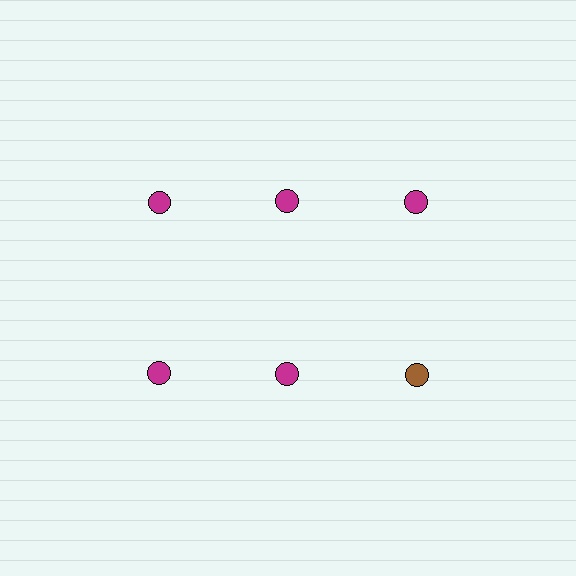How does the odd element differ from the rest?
It has a different color: brown instead of magenta.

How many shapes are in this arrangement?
There are 6 shapes arranged in a grid pattern.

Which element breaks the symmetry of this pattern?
The brown circle in the second row, center column breaks the symmetry. All other shapes are magenta circles.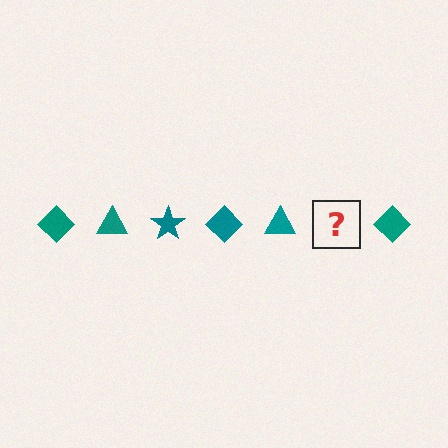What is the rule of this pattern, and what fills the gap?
The rule is that the pattern cycles through diamond, triangle, star shapes in teal. The gap should be filled with a teal star.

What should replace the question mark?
The question mark should be replaced with a teal star.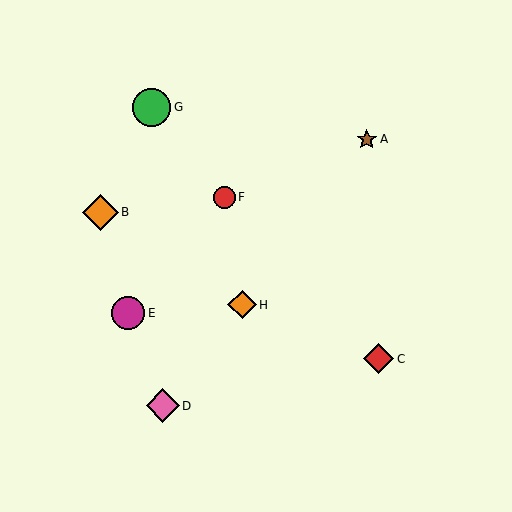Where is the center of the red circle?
The center of the red circle is at (224, 197).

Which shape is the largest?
The green circle (labeled G) is the largest.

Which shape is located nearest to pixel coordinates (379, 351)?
The red diamond (labeled C) at (379, 359) is nearest to that location.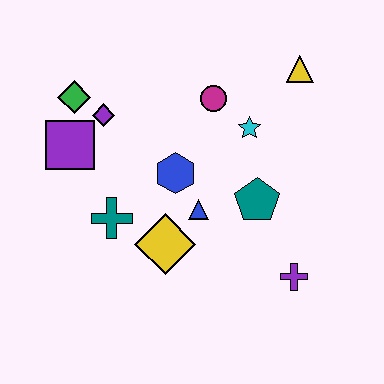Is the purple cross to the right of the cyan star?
Yes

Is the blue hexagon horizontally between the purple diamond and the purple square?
No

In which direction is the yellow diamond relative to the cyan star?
The yellow diamond is below the cyan star.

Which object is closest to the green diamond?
The purple diamond is closest to the green diamond.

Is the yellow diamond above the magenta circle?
No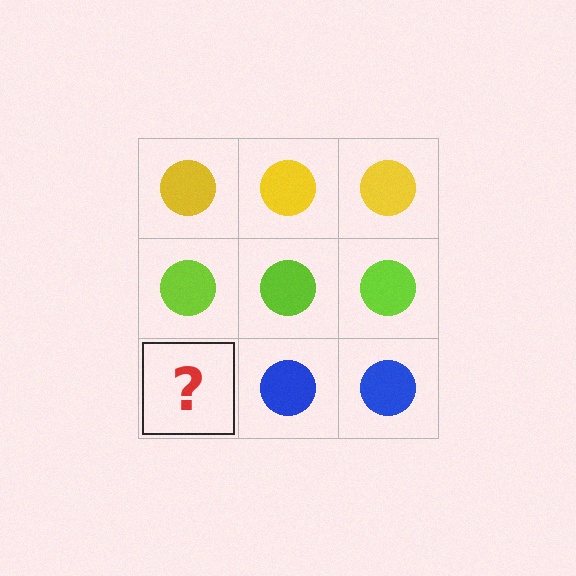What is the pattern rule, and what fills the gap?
The rule is that each row has a consistent color. The gap should be filled with a blue circle.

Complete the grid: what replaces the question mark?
The question mark should be replaced with a blue circle.